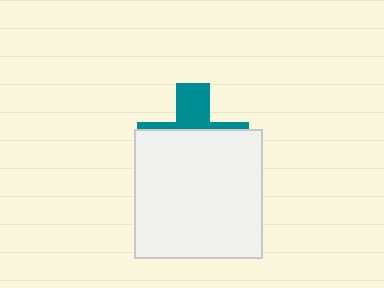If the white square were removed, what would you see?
You would see the complete teal cross.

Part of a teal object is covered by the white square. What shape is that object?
It is a cross.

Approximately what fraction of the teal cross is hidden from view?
Roughly 66% of the teal cross is hidden behind the white square.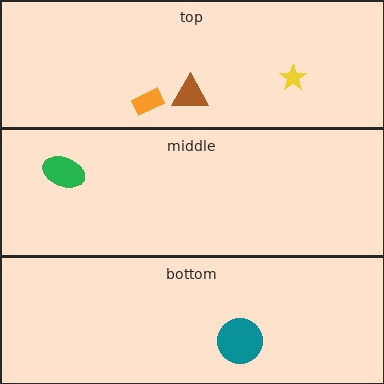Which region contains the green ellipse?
The middle region.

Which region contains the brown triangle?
The top region.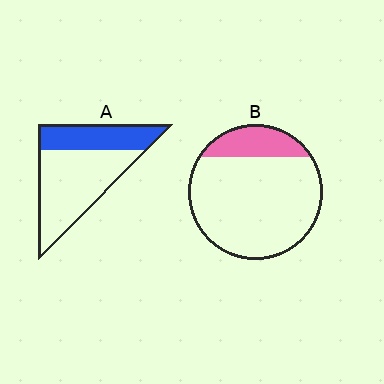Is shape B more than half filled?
No.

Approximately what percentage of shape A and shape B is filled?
A is approximately 35% and B is approximately 20%.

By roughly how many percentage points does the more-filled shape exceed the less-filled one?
By roughly 15 percentage points (A over B).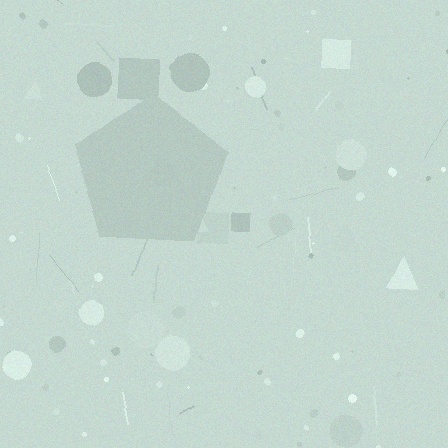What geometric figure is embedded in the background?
A pentagon is embedded in the background.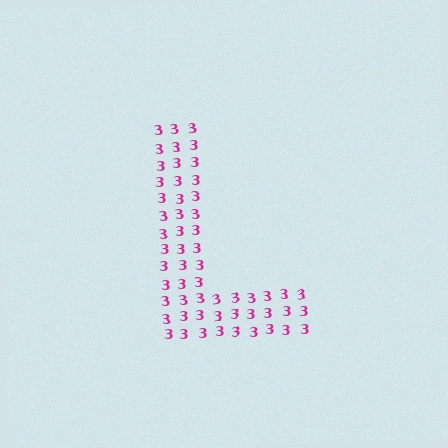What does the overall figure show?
The overall figure shows the letter L.